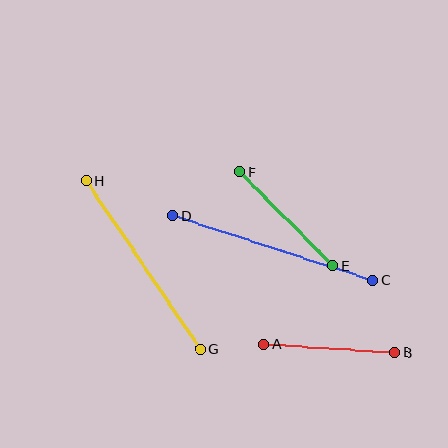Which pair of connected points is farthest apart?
Points C and D are farthest apart.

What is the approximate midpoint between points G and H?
The midpoint is at approximately (143, 265) pixels.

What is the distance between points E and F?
The distance is approximately 132 pixels.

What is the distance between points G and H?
The distance is approximately 203 pixels.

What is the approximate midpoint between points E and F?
The midpoint is at approximately (286, 219) pixels.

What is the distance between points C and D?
The distance is approximately 210 pixels.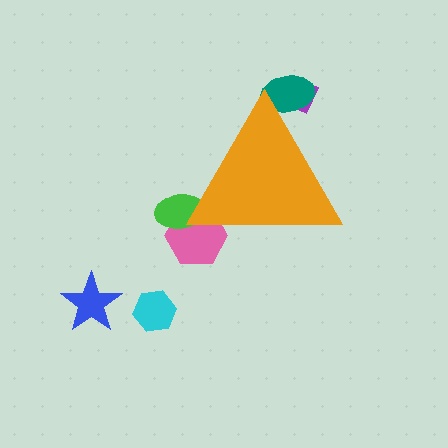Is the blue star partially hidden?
No, the blue star is fully visible.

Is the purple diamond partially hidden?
Yes, the purple diamond is partially hidden behind the orange triangle.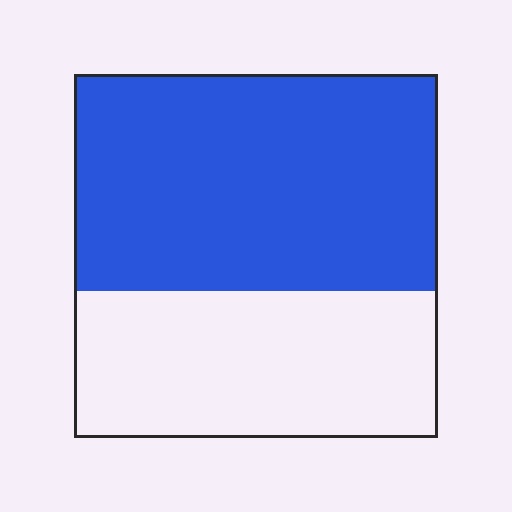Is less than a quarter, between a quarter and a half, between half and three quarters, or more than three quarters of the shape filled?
Between half and three quarters.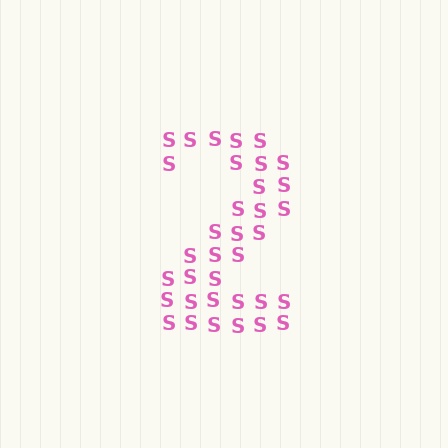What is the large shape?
The large shape is the digit 2.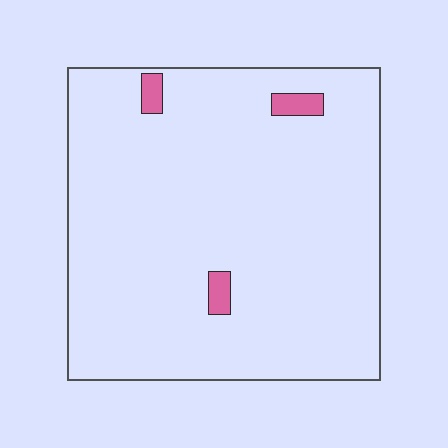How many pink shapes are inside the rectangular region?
3.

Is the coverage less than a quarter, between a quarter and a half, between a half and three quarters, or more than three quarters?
Less than a quarter.